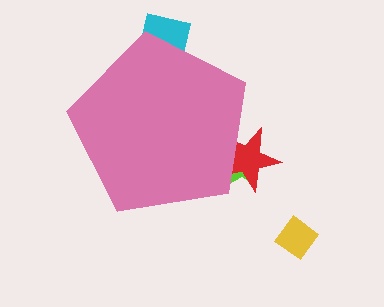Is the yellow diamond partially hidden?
No, the yellow diamond is fully visible.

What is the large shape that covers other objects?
A pink pentagon.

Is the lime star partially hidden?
Yes, the lime star is partially hidden behind the pink pentagon.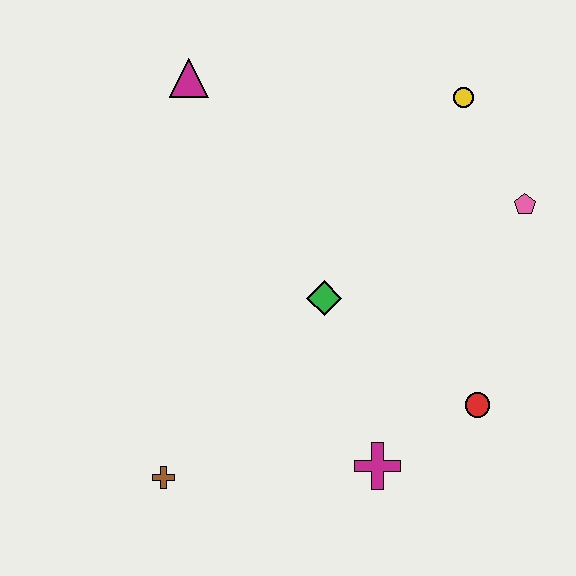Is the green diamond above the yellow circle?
No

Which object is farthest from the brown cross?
The yellow circle is farthest from the brown cross.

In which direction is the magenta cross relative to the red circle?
The magenta cross is to the left of the red circle.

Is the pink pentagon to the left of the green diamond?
No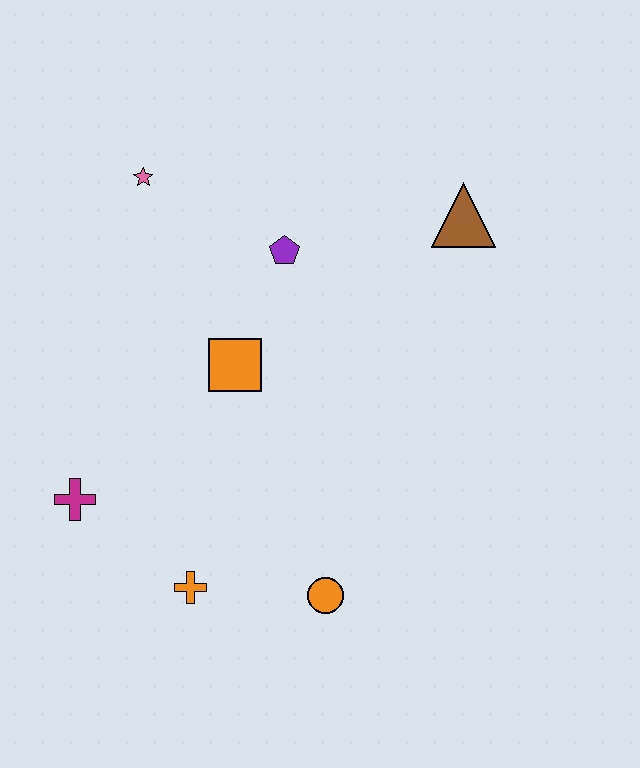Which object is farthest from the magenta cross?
The brown triangle is farthest from the magenta cross.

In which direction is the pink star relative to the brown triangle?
The pink star is to the left of the brown triangle.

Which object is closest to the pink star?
The purple pentagon is closest to the pink star.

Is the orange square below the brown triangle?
Yes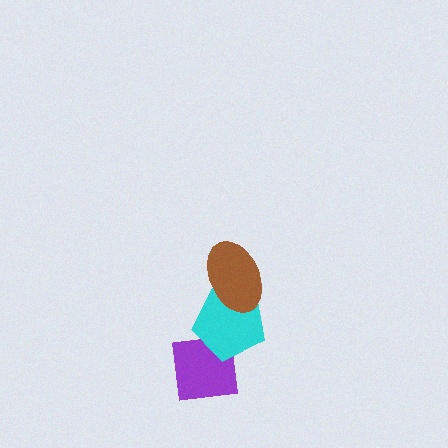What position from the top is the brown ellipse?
The brown ellipse is 1st from the top.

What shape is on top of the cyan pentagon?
The brown ellipse is on top of the cyan pentagon.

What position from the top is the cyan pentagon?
The cyan pentagon is 2nd from the top.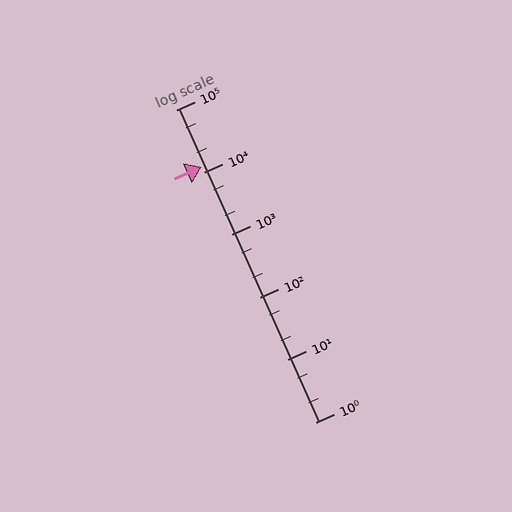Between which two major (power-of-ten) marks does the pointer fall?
The pointer is between 10000 and 100000.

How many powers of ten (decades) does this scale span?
The scale spans 5 decades, from 1 to 100000.